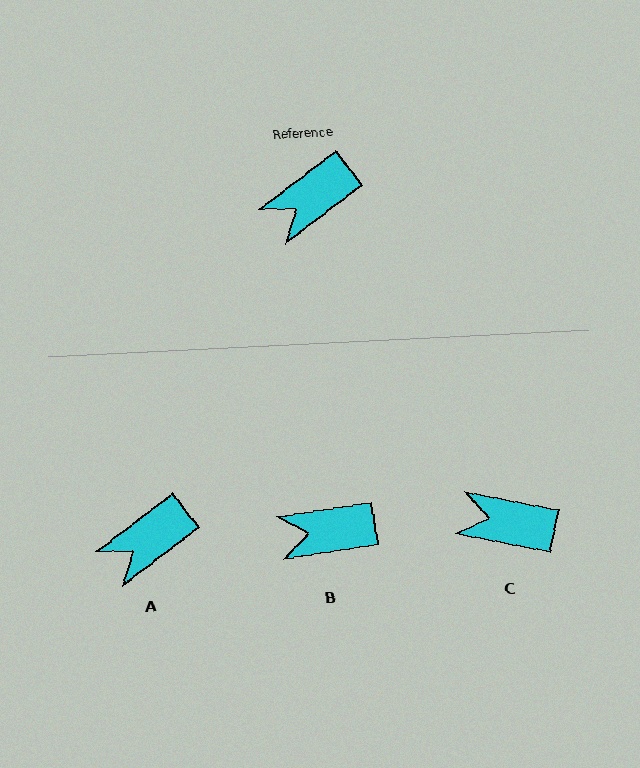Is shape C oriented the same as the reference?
No, it is off by about 49 degrees.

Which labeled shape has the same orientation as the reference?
A.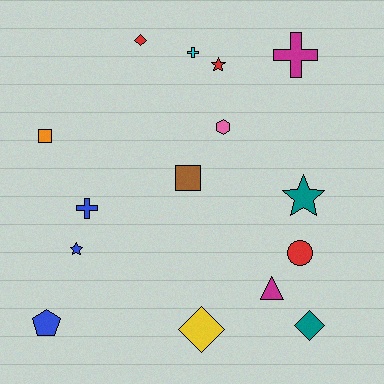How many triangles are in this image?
There is 1 triangle.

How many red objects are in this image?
There are 3 red objects.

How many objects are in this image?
There are 15 objects.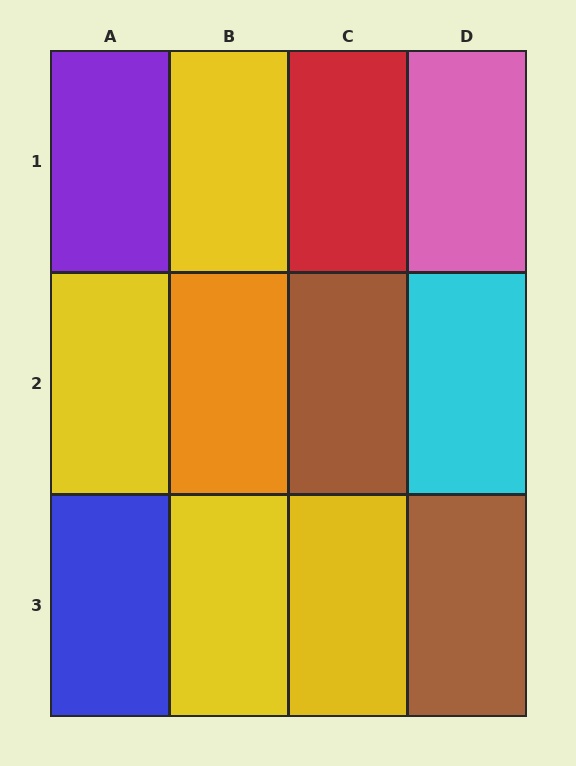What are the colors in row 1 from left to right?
Purple, yellow, red, pink.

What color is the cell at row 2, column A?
Yellow.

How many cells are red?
1 cell is red.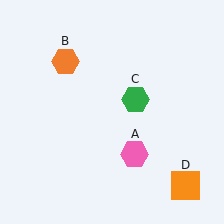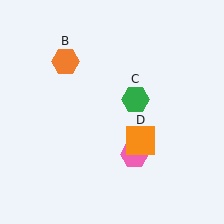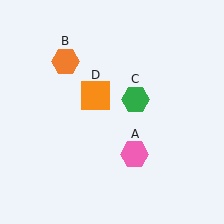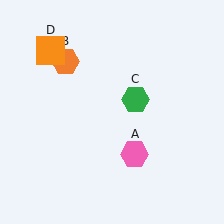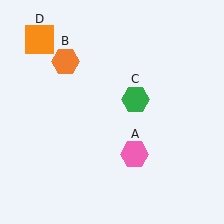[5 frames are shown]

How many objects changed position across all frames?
1 object changed position: orange square (object D).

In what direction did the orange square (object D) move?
The orange square (object D) moved up and to the left.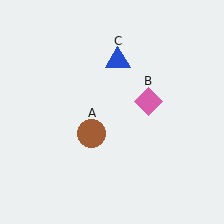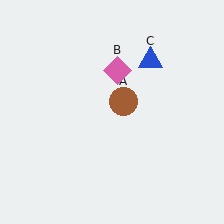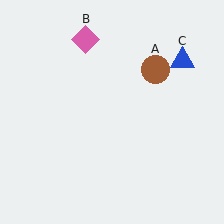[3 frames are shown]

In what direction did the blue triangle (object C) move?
The blue triangle (object C) moved right.